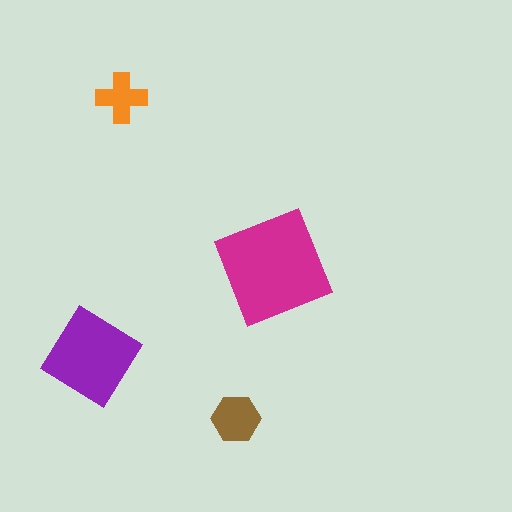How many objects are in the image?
There are 4 objects in the image.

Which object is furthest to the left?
The purple diamond is leftmost.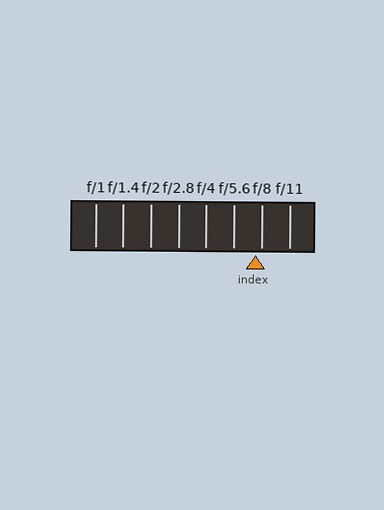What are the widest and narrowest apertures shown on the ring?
The widest aperture shown is f/1 and the narrowest is f/11.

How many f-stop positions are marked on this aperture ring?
There are 8 f-stop positions marked.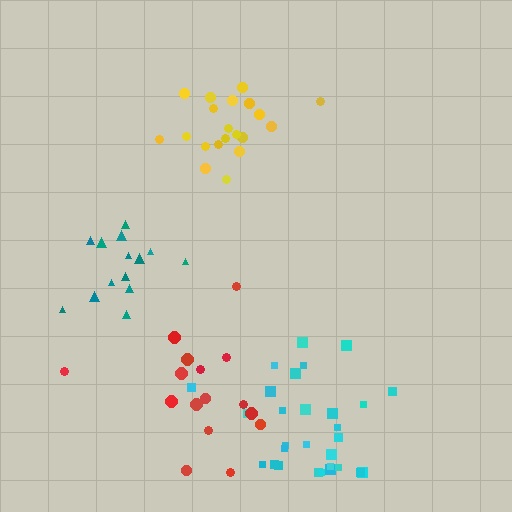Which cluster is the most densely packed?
Teal.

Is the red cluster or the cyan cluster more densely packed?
Cyan.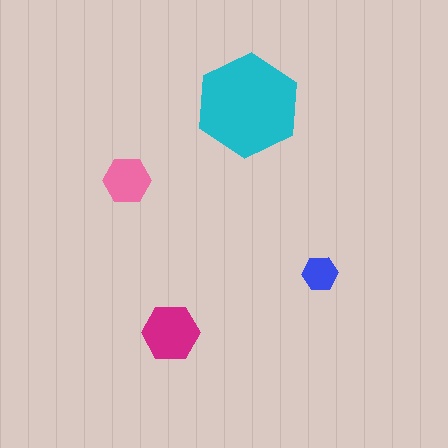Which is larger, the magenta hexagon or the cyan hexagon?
The cyan one.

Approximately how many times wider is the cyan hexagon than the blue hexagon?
About 3 times wider.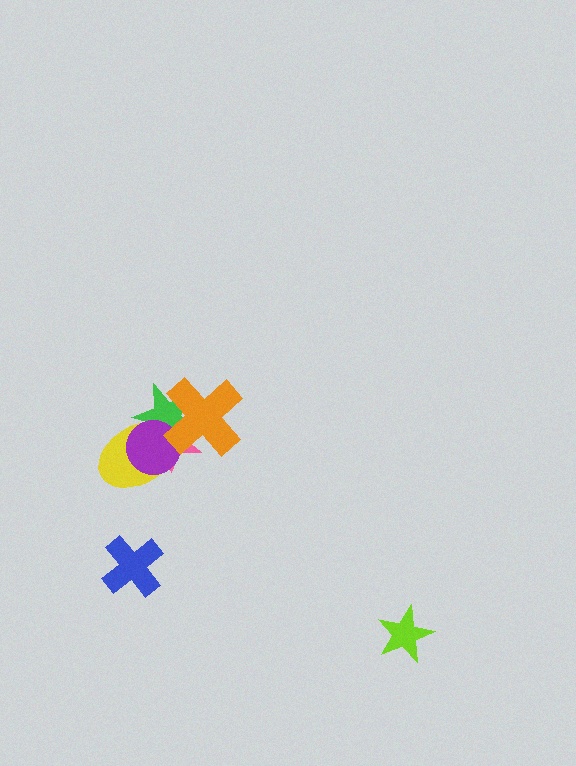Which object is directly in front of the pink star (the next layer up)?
The green star is directly in front of the pink star.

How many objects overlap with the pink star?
4 objects overlap with the pink star.